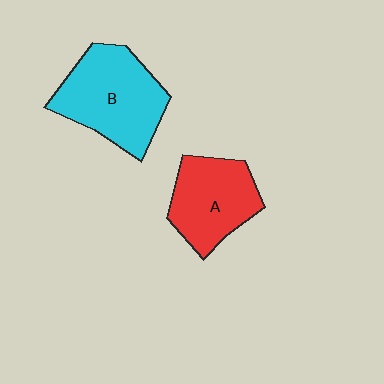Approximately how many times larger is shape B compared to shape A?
Approximately 1.3 times.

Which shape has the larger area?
Shape B (cyan).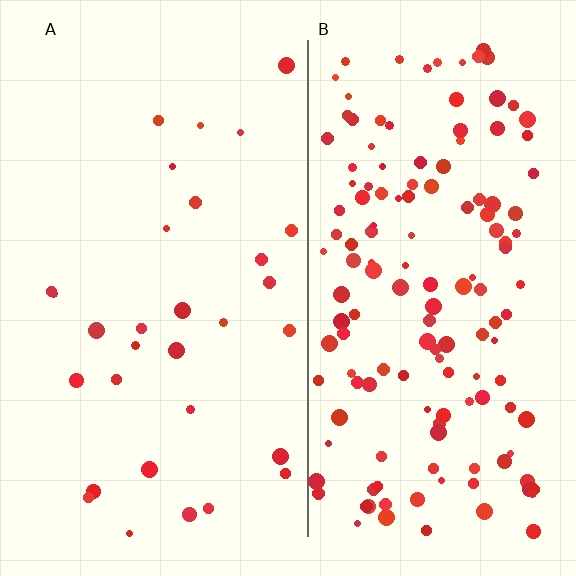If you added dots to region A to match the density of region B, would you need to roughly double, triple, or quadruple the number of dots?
Approximately quadruple.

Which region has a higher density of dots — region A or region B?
B (the right).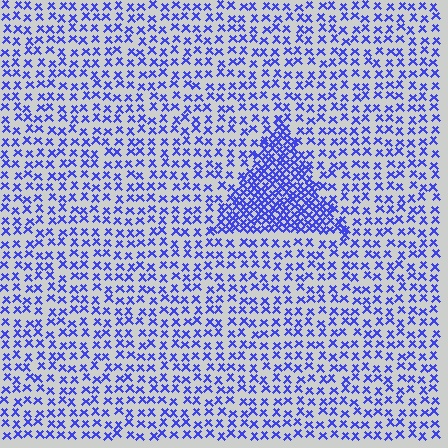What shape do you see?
I see a triangle.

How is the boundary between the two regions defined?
The boundary is defined by a change in element density (approximately 2.4x ratio). All elements are the same color, size, and shape.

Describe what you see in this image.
The image contains small blue elements arranged at two different densities. A triangle-shaped region is visible where the elements are more densely packed than the surrounding area.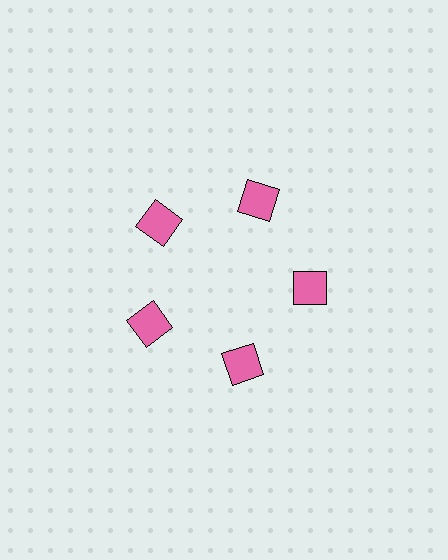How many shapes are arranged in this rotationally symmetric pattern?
There are 5 shapes, arranged in 5 groups of 1.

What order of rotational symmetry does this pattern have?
This pattern has 5-fold rotational symmetry.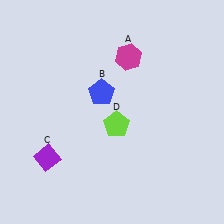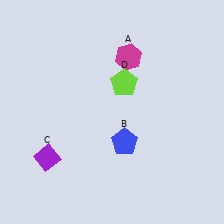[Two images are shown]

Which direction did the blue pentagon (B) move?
The blue pentagon (B) moved down.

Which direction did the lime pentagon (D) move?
The lime pentagon (D) moved up.